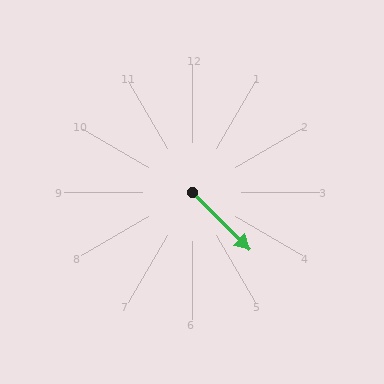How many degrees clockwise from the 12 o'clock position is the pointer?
Approximately 135 degrees.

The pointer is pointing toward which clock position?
Roughly 5 o'clock.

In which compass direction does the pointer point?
Southeast.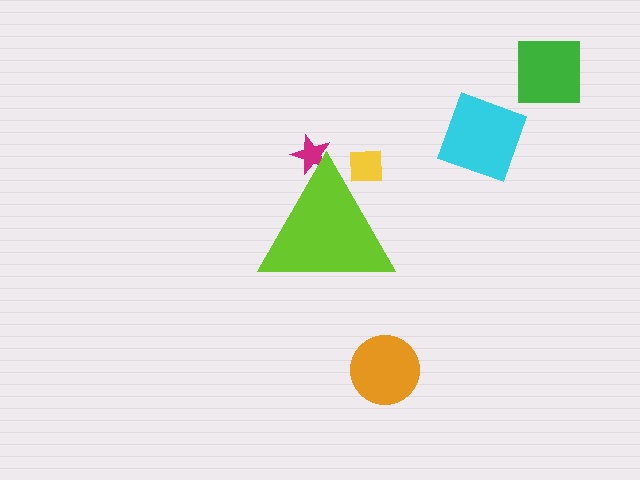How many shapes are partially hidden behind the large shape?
2 shapes are partially hidden.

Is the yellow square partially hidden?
Yes, the yellow square is partially hidden behind the lime triangle.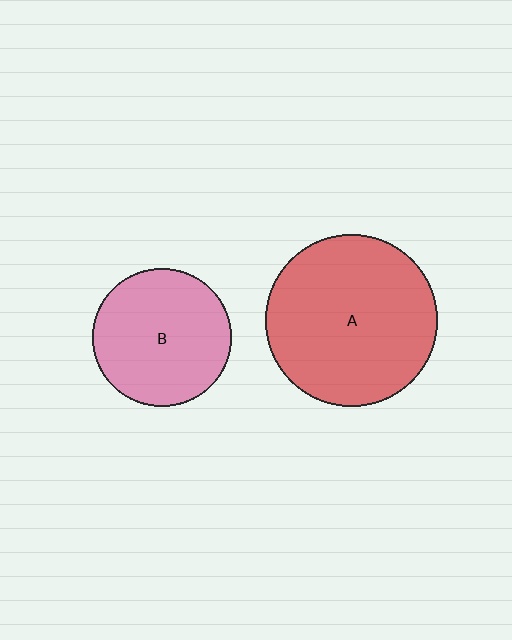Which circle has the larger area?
Circle A (red).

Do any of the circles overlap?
No, none of the circles overlap.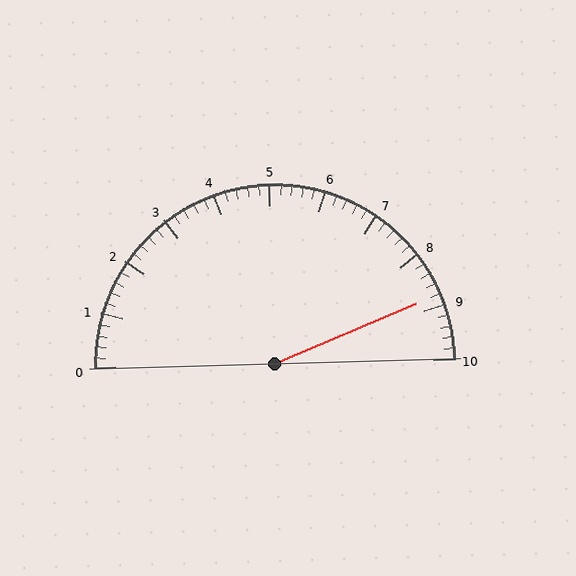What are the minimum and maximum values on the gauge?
The gauge ranges from 0 to 10.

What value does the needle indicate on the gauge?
The needle indicates approximately 8.8.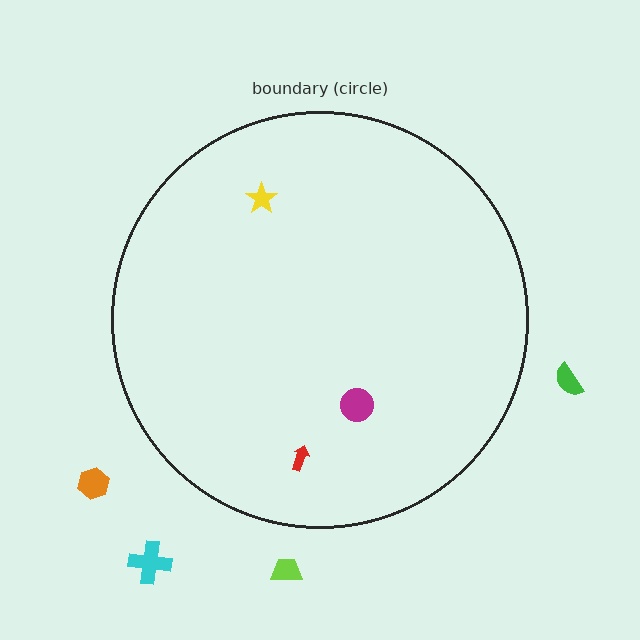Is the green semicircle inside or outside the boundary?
Outside.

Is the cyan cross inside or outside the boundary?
Outside.